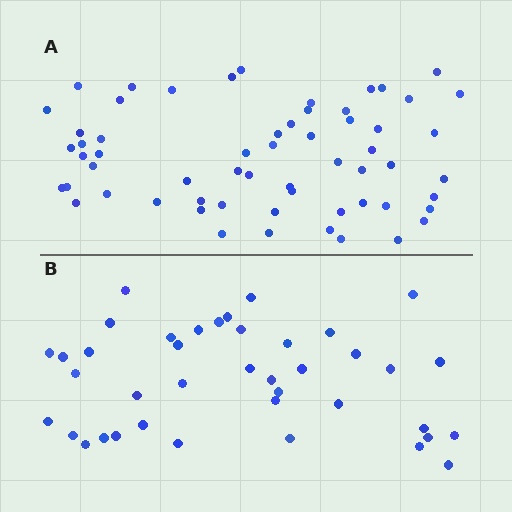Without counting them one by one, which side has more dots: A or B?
Region A (the top region) has more dots.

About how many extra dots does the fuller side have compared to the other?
Region A has approximately 20 more dots than region B.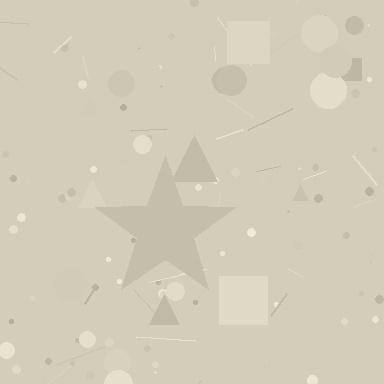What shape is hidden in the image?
A star is hidden in the image.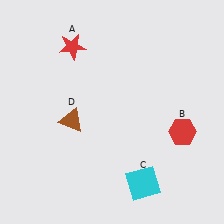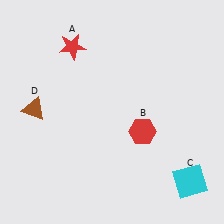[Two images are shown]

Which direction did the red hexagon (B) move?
The red hexagon (B) moved left.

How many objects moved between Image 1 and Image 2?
3 objects moved between the two images.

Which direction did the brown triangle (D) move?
The brown triangle (D) moved left.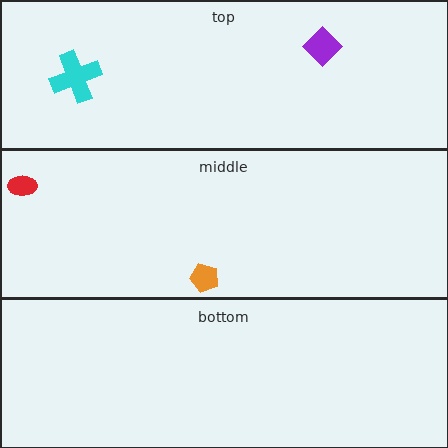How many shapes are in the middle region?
2.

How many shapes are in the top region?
2.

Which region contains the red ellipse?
The middle region.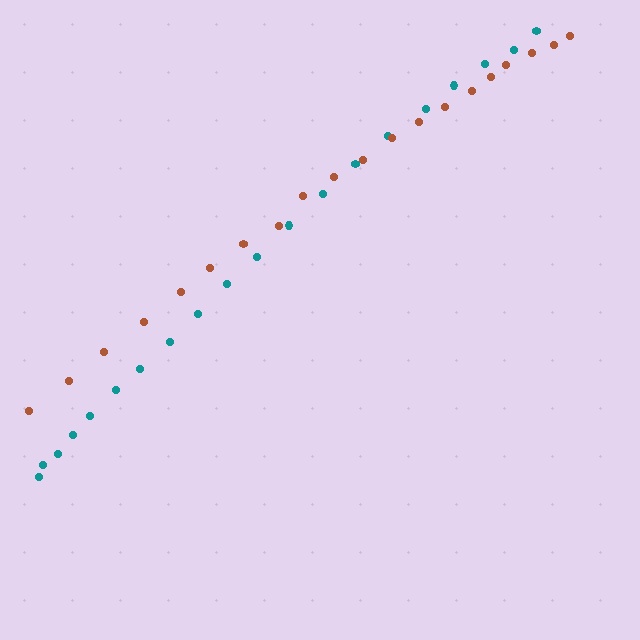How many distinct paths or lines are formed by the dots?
There are 2 distinct paths.